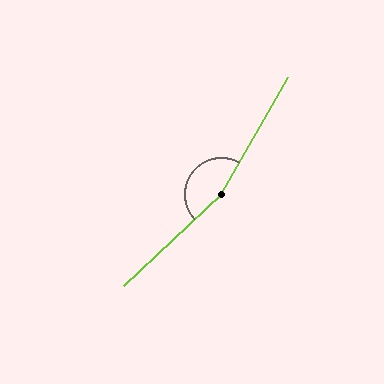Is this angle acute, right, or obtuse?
It is obtuse.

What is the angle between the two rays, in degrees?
Approximately 162 degrees.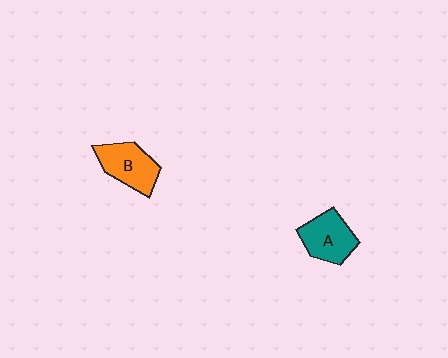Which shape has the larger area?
Shape B (orange).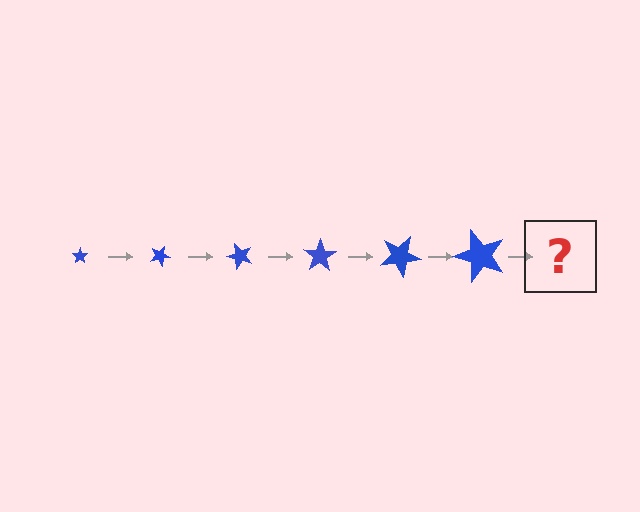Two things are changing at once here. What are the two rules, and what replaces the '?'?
The two rules are that the star grows larger each step and it rotates 25 degrees each step. The '?' should be a star, larger than the previous one and rotated 150 degrees from the start.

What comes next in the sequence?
The next element should be a star, larger than the previous one and rotated 150 degrees from the start.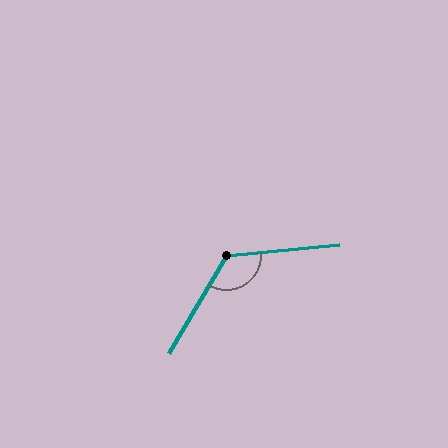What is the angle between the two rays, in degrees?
Approximately 126 degrees.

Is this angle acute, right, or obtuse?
It is obtuse.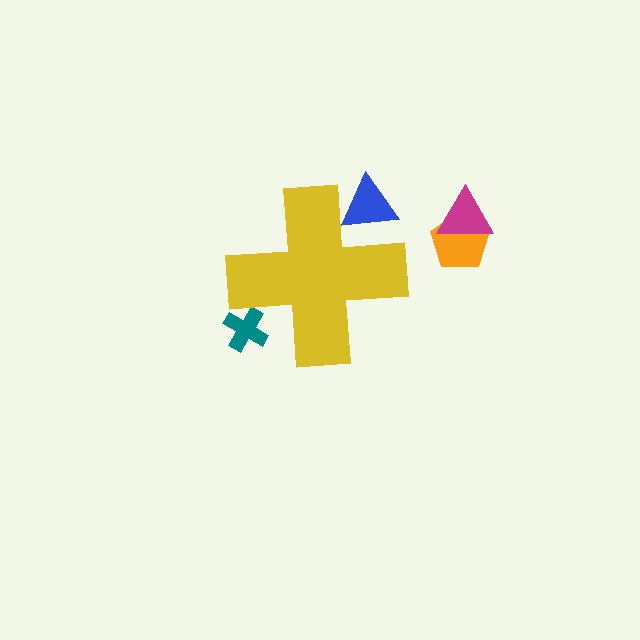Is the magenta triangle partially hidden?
No, the magenta triangle is fully visible.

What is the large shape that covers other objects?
A yellow cross.